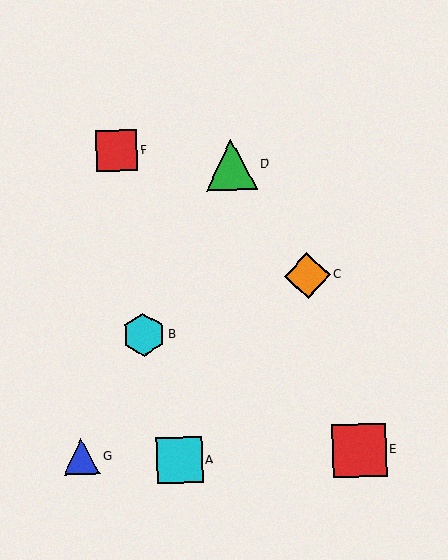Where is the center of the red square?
The center of the red square is at (360, 451).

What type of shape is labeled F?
Shape F is a red square.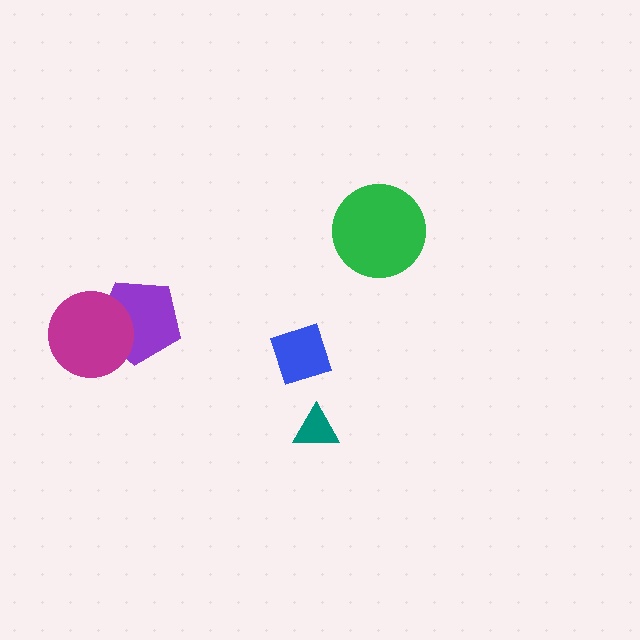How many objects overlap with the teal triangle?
0 objects overlap with the teal triangle.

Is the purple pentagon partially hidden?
Yes, it is partially covered by another shape.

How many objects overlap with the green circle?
0 objects overlap with the green circle.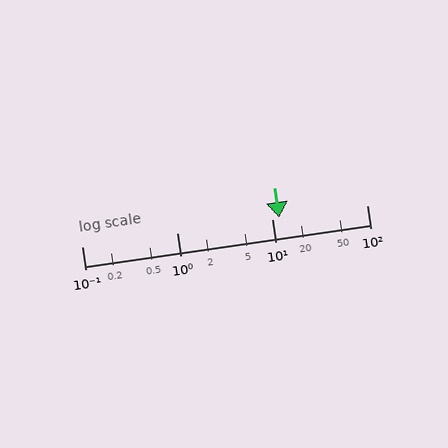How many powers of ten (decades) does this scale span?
The scale spans 3 decades, from 0.1 to 100.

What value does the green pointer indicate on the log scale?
The pointer indicates approximately 12.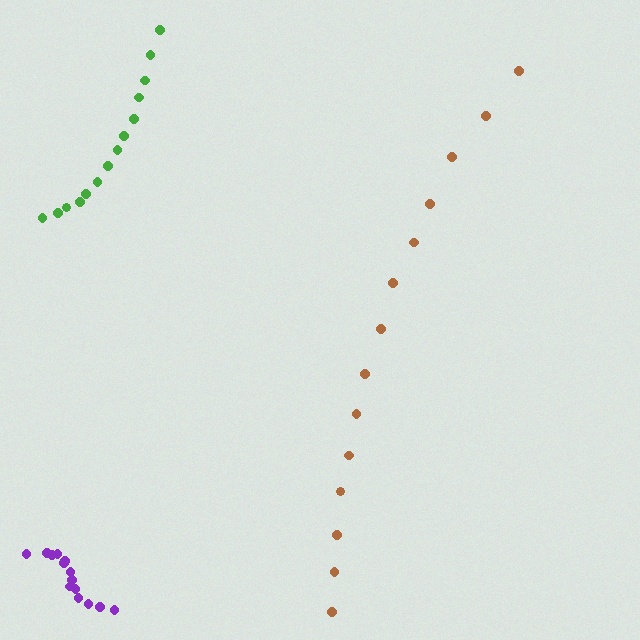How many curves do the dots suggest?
There are 3 distinct paths.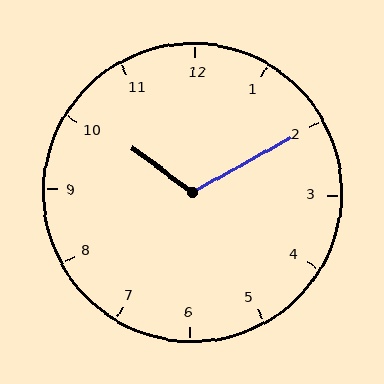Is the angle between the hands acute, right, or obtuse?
It is obtuse.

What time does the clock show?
10:10.